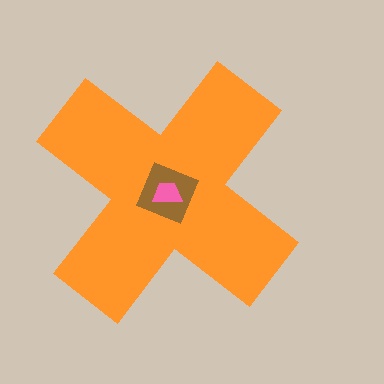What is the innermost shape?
The pink trapezoid.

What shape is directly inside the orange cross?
The brown diamond.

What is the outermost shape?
The orange cross.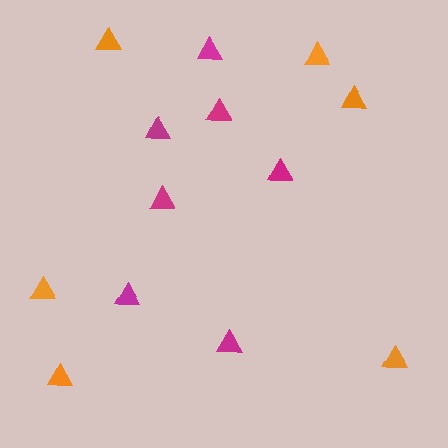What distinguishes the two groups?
There are 2 groups: one group of magenta triangles (7) and one group of orange triangles (6).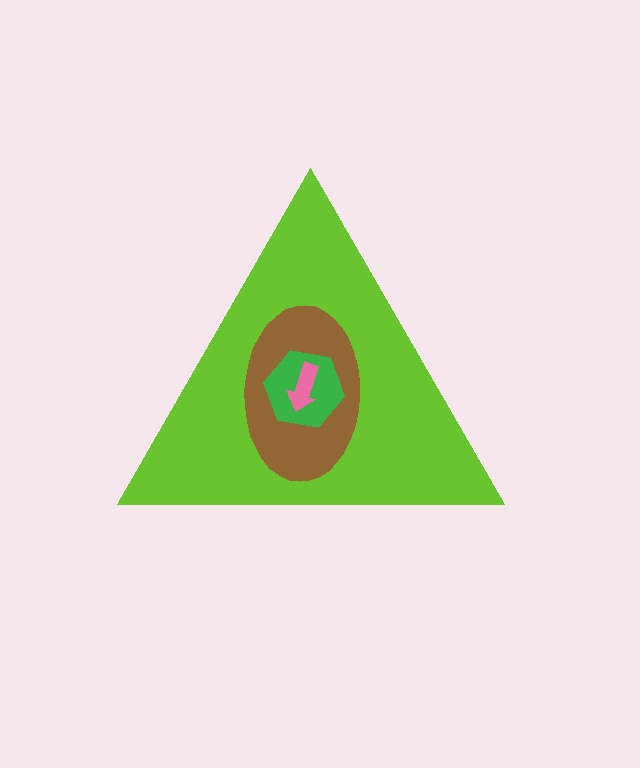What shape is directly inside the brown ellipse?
The green hexagon.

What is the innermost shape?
The pink arrow.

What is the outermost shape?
The lime triangle.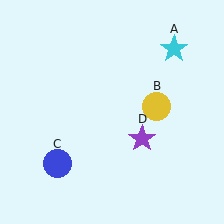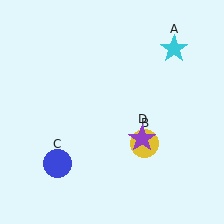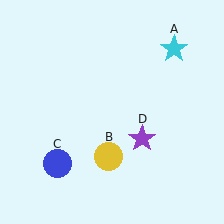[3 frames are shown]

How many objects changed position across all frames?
1 object changed position: yellow circle (object B).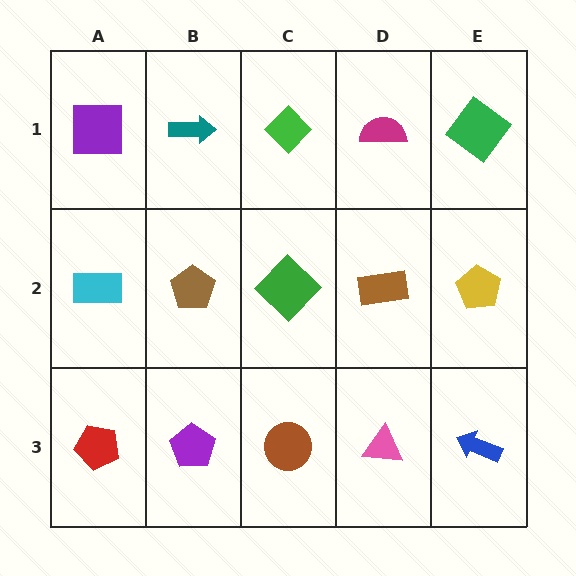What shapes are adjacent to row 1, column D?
A brown rectangle (row 2, column D), a green diamond (row 1, column C), a green diamond (row 1, column E).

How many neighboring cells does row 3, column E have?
2.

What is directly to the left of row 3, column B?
A red pentagon.